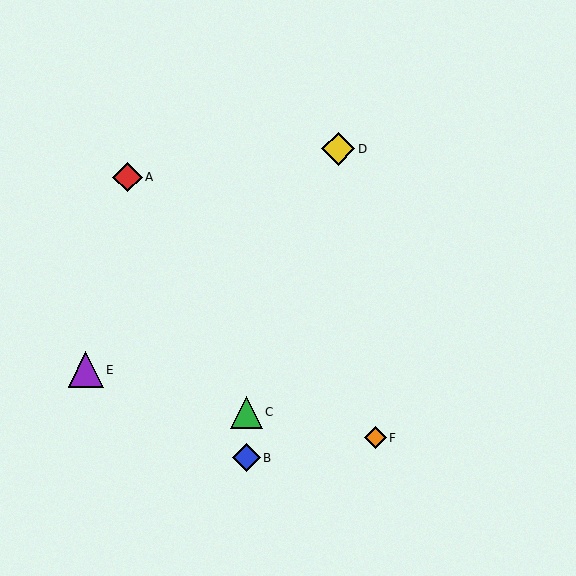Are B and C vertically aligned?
Yes, both are at x≈246.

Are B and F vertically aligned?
No, B is at x≈246 and F is at x≈375.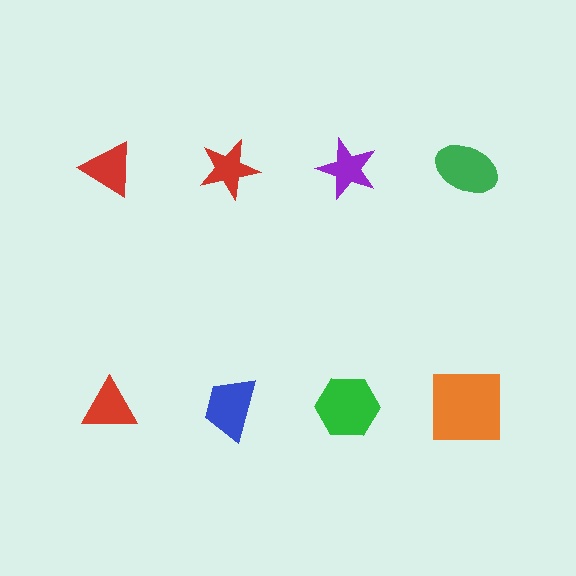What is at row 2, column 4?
An orange square.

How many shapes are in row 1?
4 shapes.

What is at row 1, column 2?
A red star.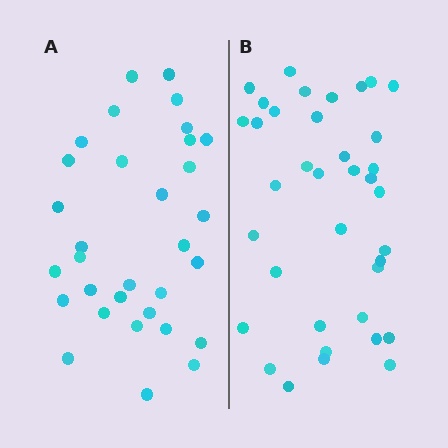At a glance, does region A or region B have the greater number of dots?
Region B (the right region) has more dots.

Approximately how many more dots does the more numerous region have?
Region B has about 5 more dots than region A.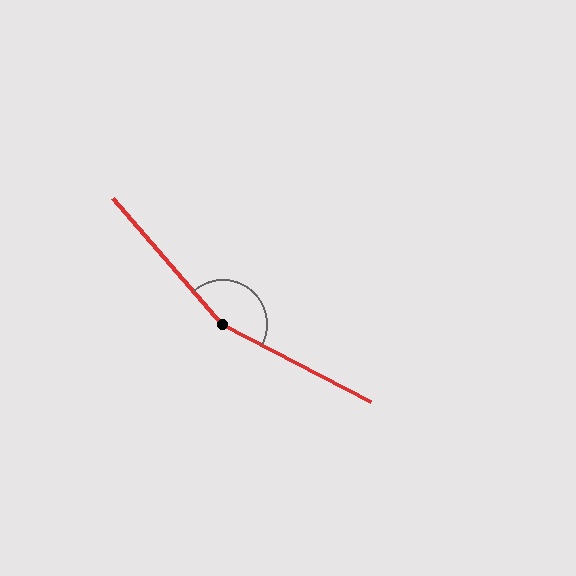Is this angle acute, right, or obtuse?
It is obtuse.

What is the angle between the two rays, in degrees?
Approximately 159 degrees.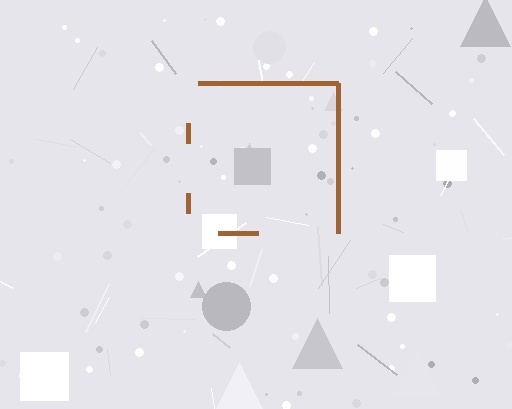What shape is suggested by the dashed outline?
The dashed outline suggests a square.